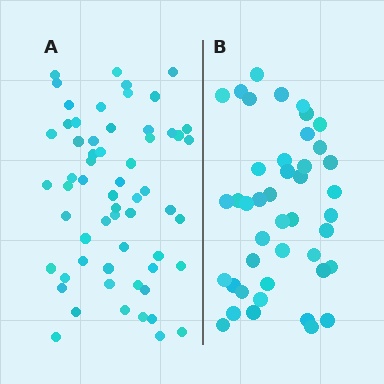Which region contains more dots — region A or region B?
Region A (the left region) has more dots.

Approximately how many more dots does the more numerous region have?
Region A has approximately 15 more dots than region B.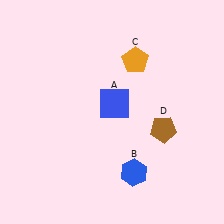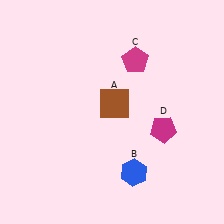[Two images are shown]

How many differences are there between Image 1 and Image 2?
There are 3 differences between the two images.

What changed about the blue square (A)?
In Image 1, A is blue. In Image 2, it changed to brown.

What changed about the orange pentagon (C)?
In Image 1, C is orange. In Image 2, it changed to magenta.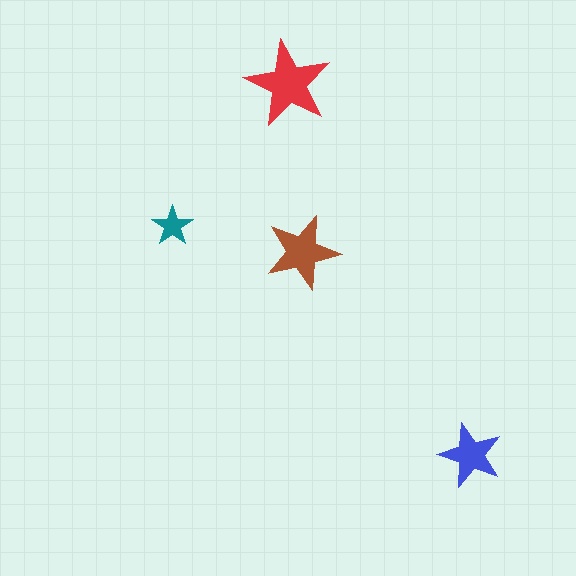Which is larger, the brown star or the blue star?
The brown one.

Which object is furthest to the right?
The blue star is rightmost.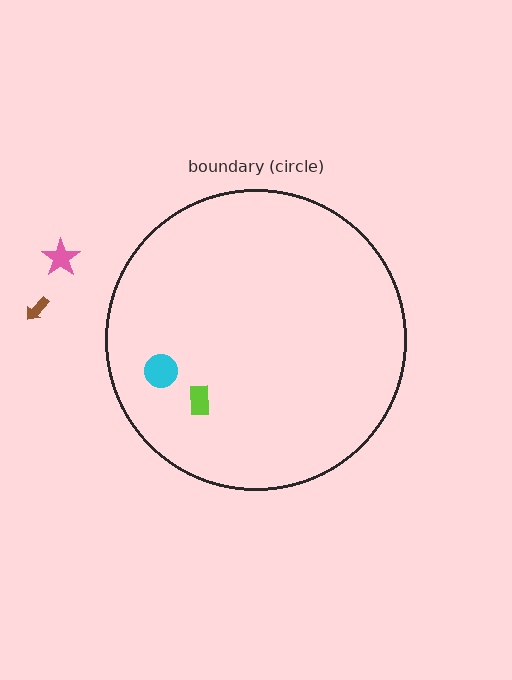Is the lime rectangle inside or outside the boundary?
Inside.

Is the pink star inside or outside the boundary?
Outside.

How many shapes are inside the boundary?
2 inside, 2 outside.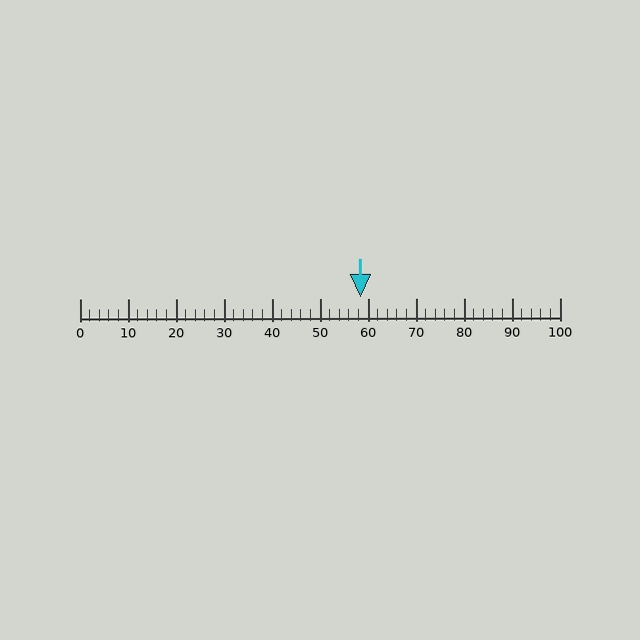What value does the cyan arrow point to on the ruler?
The cyan arrow points to approximately 58.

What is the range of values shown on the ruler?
The ruler shows values from 0 to 100.